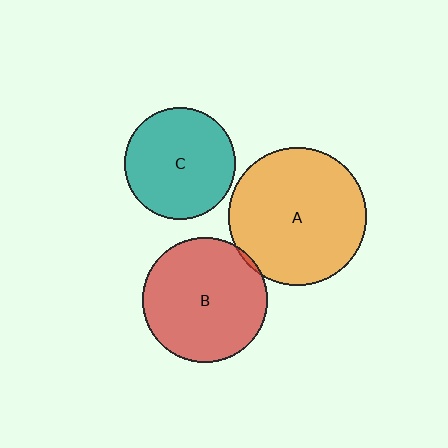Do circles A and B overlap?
Yes.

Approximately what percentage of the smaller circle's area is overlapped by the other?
Approximately 5%.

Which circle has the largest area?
Circle A (orange).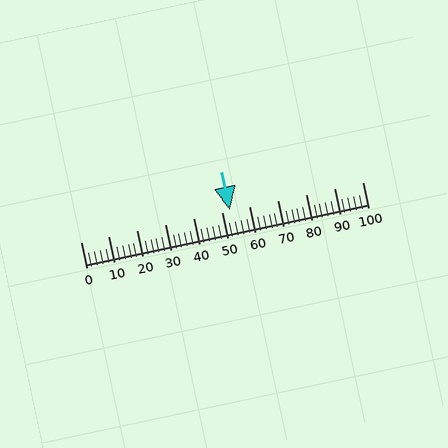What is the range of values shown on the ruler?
The ruler shows values from 0 to 100.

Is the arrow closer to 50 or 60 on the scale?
The arrow is closer to 50.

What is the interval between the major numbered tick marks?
The major tick marks are spaced 10 units apart.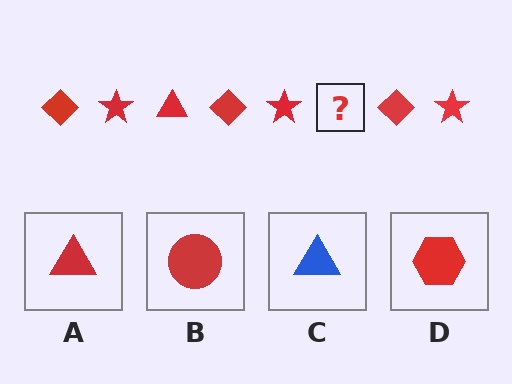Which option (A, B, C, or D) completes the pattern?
A.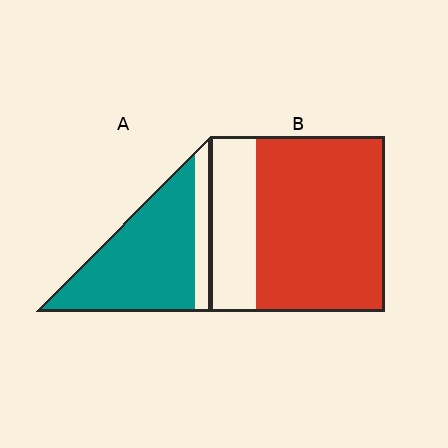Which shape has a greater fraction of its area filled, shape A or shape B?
Shape A.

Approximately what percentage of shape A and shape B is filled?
A is approximately 85% and B is approximately 75%.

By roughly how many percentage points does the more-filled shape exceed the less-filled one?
By roughly 10 percentage points (A over B).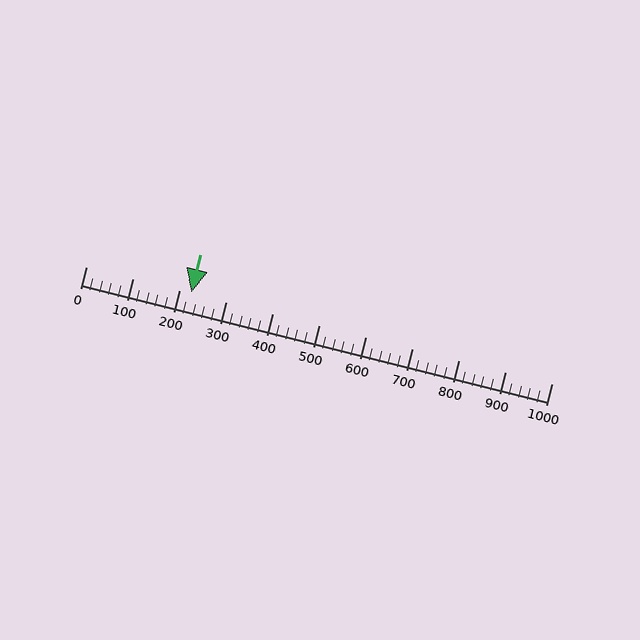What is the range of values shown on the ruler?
The ruler shows values from 0 to 1000.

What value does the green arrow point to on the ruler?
The green arrow points to approximately 226.